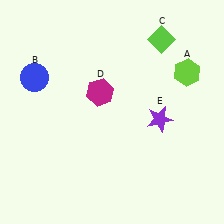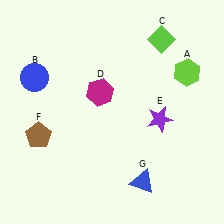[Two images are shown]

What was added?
A brown pentagon (F), a blue triangle (G) were added in Image 2.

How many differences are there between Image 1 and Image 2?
There are 2 differences between the two images.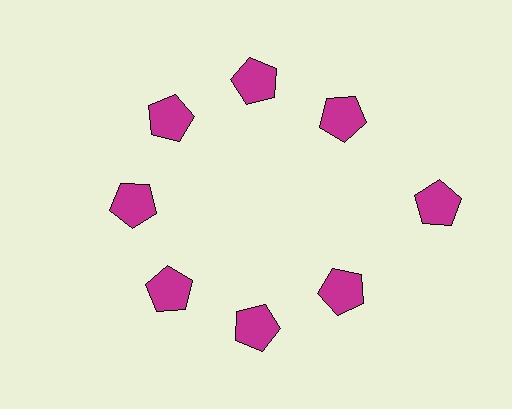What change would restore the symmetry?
The symmetry would be restored by moving it inward, back onto the ring so that all 8 pentagons sit at equal angles and equal distance from the center.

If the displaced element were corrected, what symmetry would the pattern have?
It would have 8-fold rotational symmetry — the pattern would map onto itself every 45 degrees.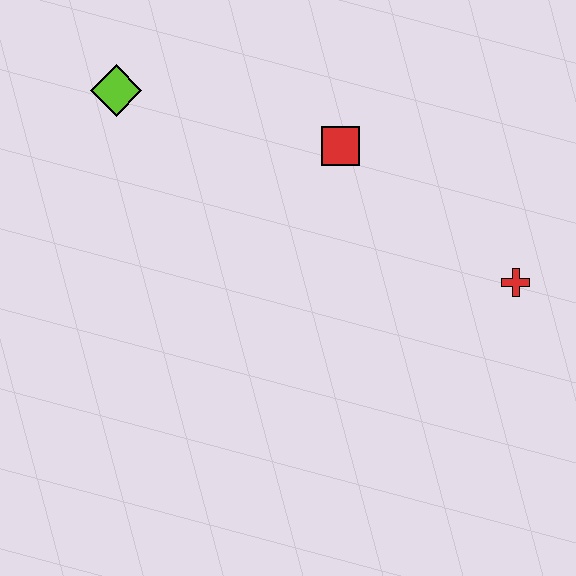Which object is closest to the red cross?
The red square is closest to the red cross.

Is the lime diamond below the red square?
No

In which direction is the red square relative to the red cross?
The red square is to the left of the red cross.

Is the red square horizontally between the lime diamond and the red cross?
Yes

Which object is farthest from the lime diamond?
The red cross is farthest from the lime diamond.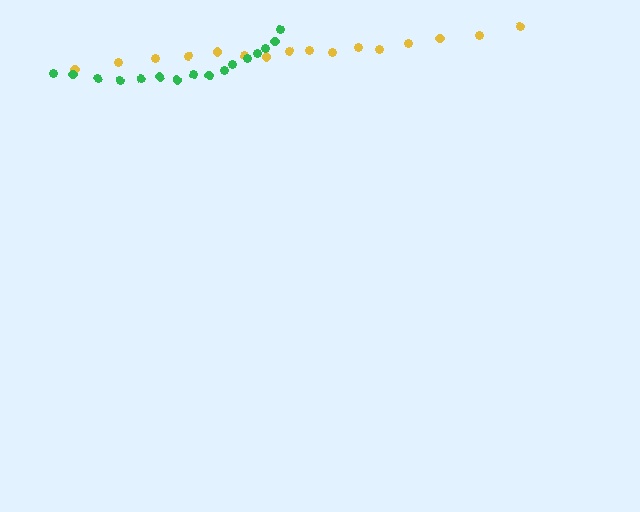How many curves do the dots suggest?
There are 2 distinct paths.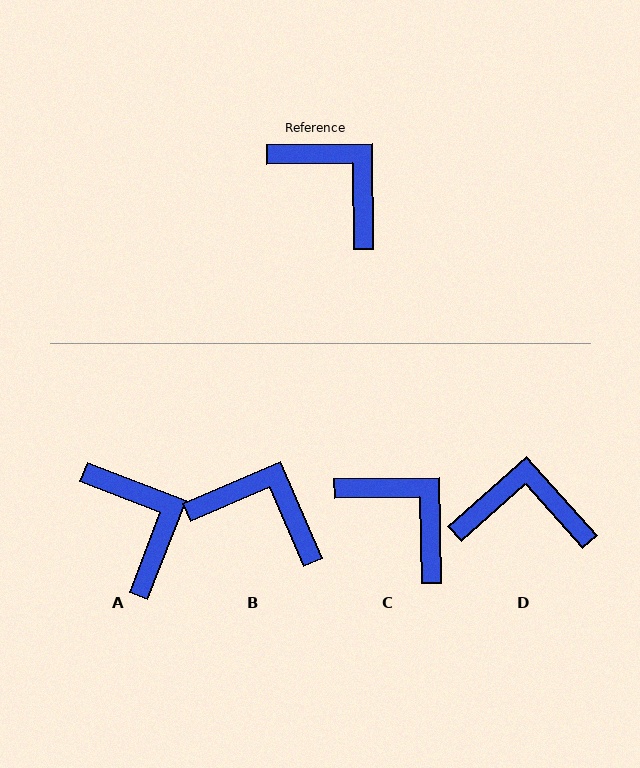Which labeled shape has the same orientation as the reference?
C.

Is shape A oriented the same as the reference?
No, it is off by about 22 degrees.